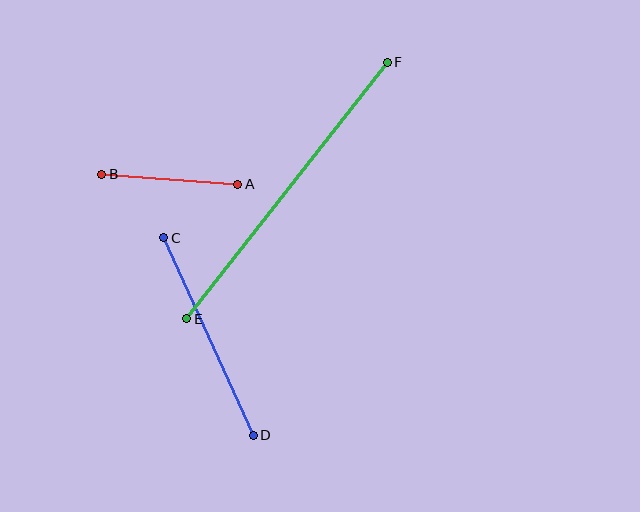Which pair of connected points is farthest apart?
Points E and F are farthest apart.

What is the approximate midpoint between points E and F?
The midpoint is at approximately (287, 191) pixels.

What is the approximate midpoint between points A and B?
The midpoint is at approximately (170, 179) pixels.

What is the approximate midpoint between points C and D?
The midpoint is at approximately (208, 337) pixels.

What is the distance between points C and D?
The distance is approximately 217 pixels.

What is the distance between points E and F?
The distance is approximately 325 pixels.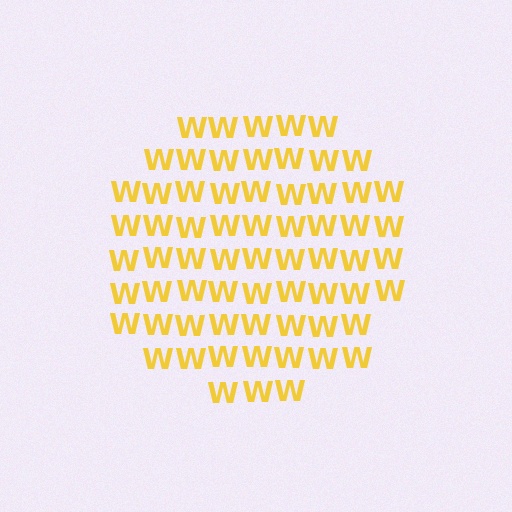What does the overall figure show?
The overall figure shows a circle.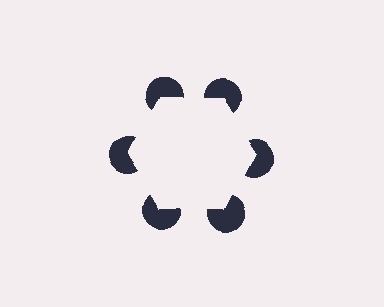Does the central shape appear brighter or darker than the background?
It typically appears slightly brighter than the background, even though no actual brightness change is drawn.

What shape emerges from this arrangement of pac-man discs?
An illusory hexagon — its edges are inferred from the aligned wedge cuts in the pac-man discs, not physically drawn.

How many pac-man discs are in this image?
There are 6 — one at each vertex of the illusory hexagon.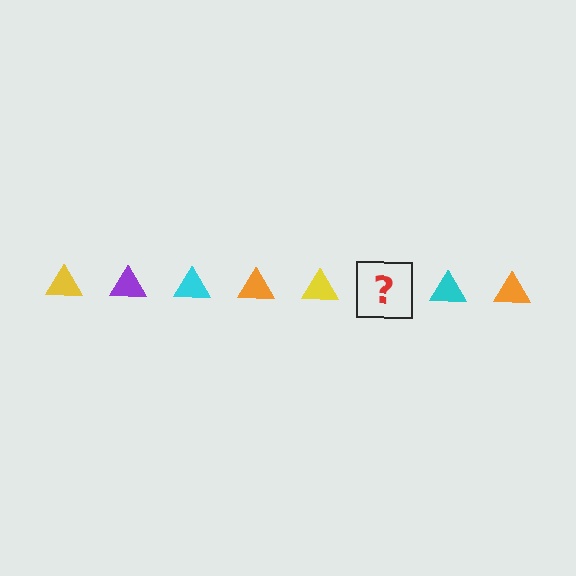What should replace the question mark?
The question mark should be replaced with a purple triangle.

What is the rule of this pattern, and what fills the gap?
The rule is that the pattern cycles through yellow, purple, cyan, orange triangles. The gap should be filled with a purple triangle.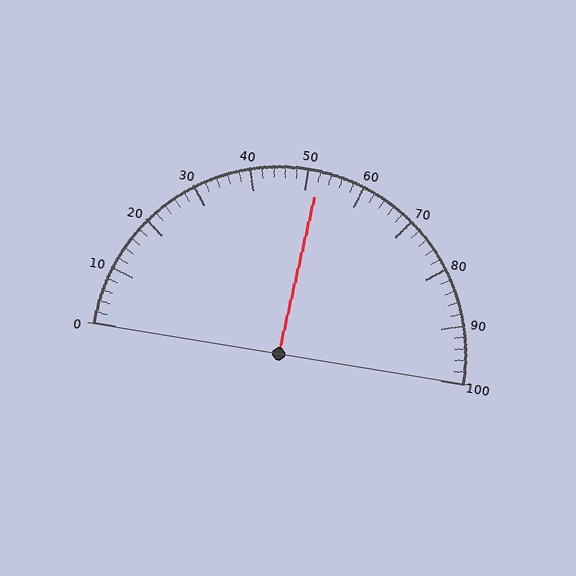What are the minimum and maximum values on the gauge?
The gauge ranges from 0 to 100.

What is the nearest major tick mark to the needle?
The nearest major tick mark is 50.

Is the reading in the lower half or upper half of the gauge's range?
The reading is in the upper half of the range (0 to 100).